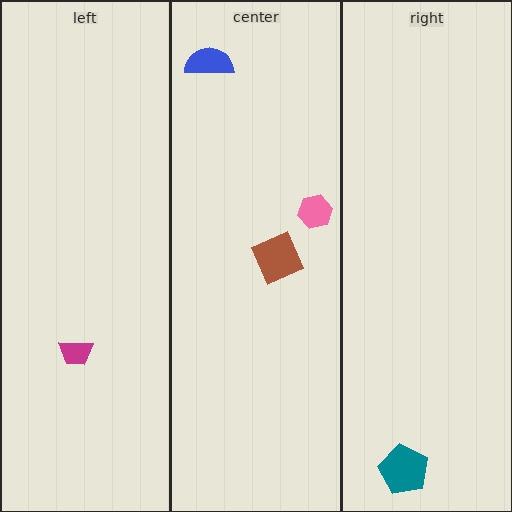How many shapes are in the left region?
1.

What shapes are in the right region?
The teal pentagon.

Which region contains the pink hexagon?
The center region.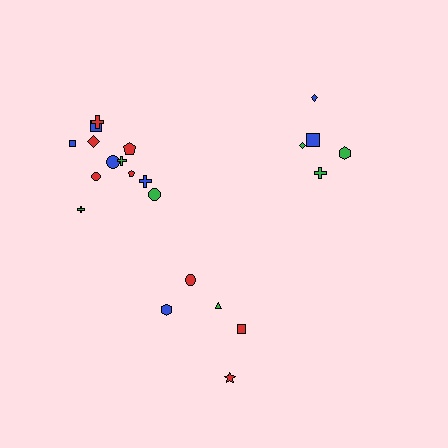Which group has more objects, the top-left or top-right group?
The top-left group.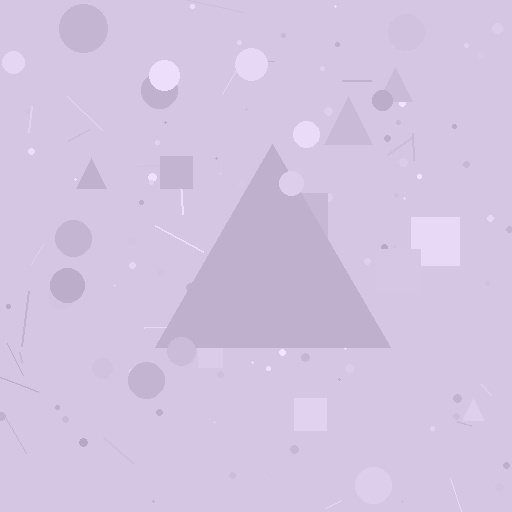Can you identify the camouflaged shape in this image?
The camouflaged shape is a triangle.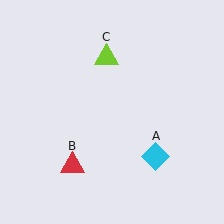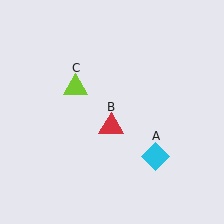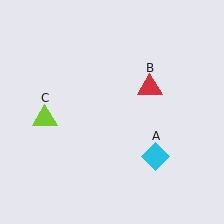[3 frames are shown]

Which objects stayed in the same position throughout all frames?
Cyan diamond (object A) remained stationary.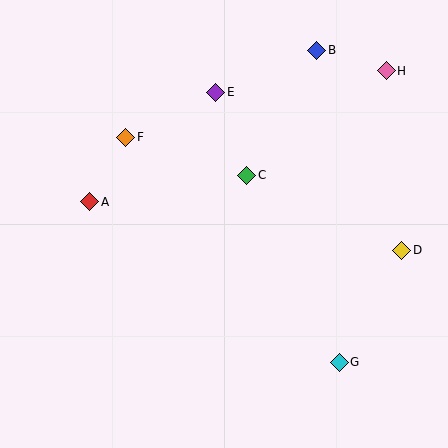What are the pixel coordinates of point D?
Point D is at (402, 250).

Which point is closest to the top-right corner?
Point H is closest to the top-right corner.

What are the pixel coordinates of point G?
Point G is at (339, 362).